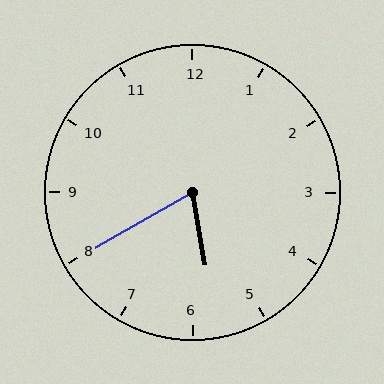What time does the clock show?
5:40.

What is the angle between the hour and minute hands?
Approximately 70 degrees.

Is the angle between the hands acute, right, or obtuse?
It is acute.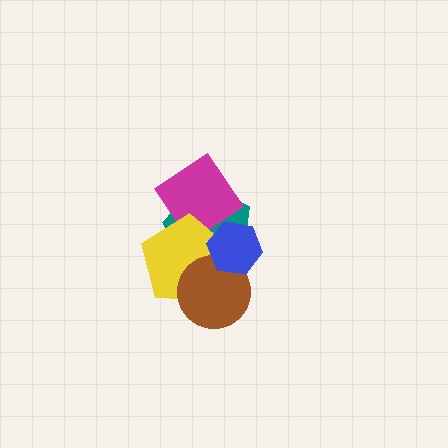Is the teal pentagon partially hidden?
Yes, it is partially covered by another shape.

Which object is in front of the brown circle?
The blue hexagon is in front of the brown circle.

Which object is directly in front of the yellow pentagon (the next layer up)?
The brown circle is directly in front of the yellow pentagon.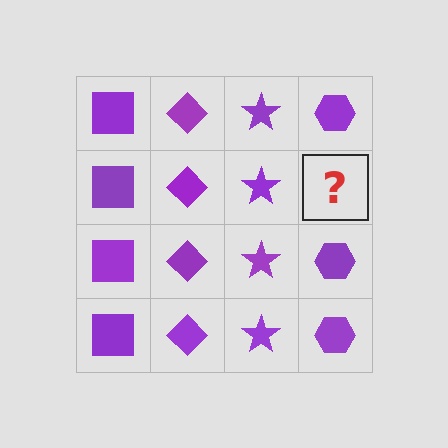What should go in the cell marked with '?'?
The missing cell should contain a purple hexagon.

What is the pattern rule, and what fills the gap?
The rule is that each column has a consistent shape. The gap should be filled with a purple hexagon.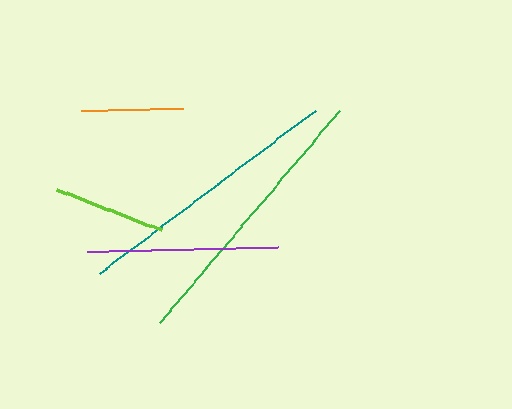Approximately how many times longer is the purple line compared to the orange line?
The purple line is approximately 1.9 times the length of the orange line.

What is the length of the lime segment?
The lime segment is approximately 113 pixels long.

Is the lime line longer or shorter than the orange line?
The lime line is longer than the orange line.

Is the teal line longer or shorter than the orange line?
The teal line is longer than the orange line.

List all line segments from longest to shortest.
From longest to shortest: green, teal, purple, lime, orange.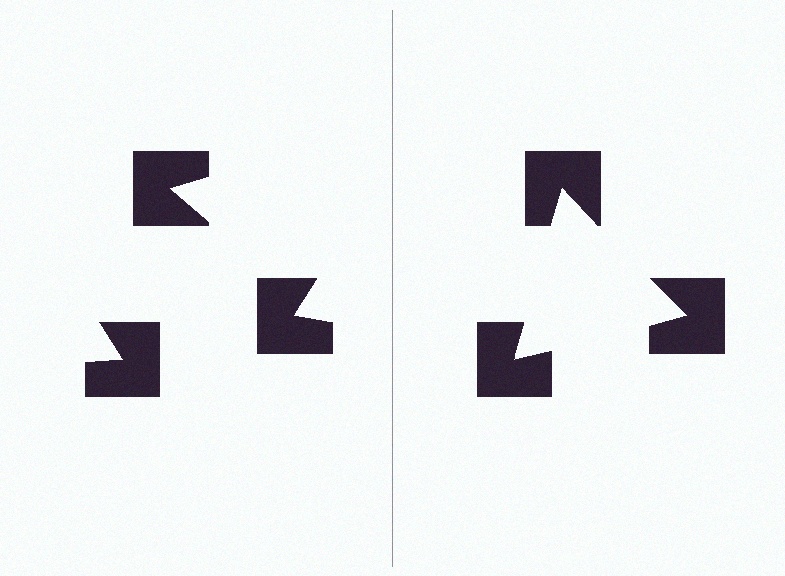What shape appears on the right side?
An illusory triangle.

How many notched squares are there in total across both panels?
6 — 3 on each side.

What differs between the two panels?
The notched squares are positioned identically on both sides; only the wedge orientations differ. On the right they align to a triangle; on the left they are misaligned.